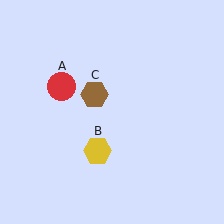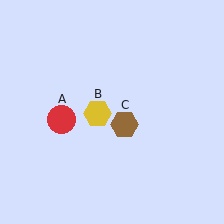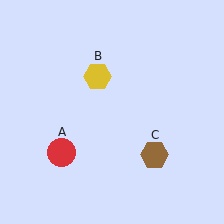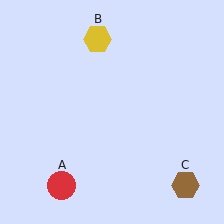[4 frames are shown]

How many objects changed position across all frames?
3 objects changed position: red circle (object A), yellow hexagon (object B), brown hexagon (object C).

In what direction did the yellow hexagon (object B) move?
The yellow hexagon (object B) moved up.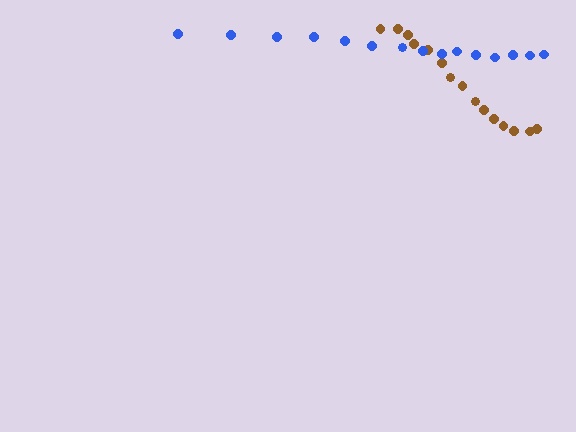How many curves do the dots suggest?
There are 2 distinct paths.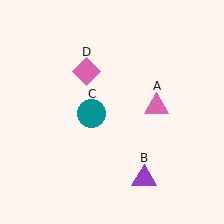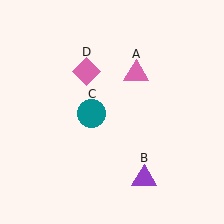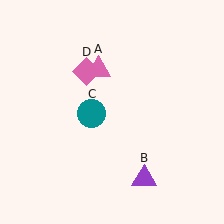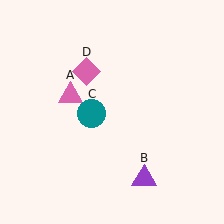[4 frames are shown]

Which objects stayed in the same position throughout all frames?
Purple triangle (object B) and teal circle (object C) and pink diamond (object D) remained stationary.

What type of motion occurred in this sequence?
The pink triangle (object A) rotated counterclockwise around the center of the scene.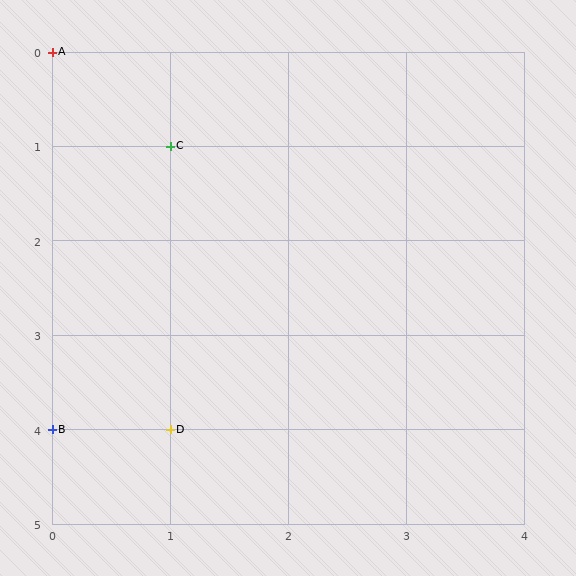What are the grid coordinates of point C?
Point C is at grid coordinates (1, 1).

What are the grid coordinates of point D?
Point D is at grid coordinates (1, 4).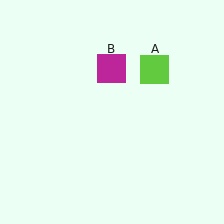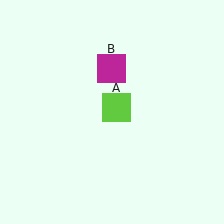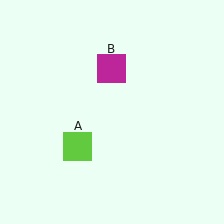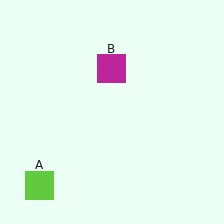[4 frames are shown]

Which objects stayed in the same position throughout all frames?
Magenta square (object B) remained stationary.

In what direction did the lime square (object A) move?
The lime square (object A) moved down and to the left.